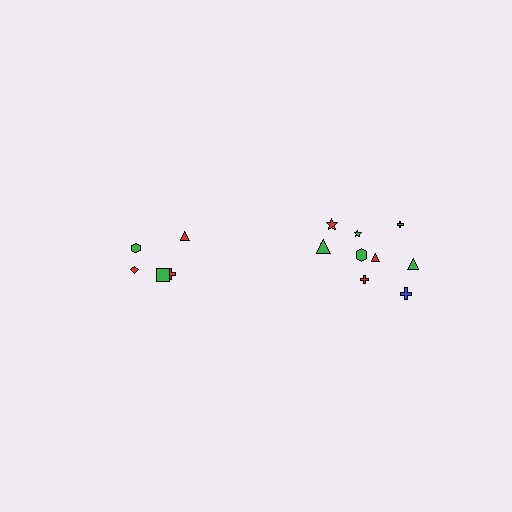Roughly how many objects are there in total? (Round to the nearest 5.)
Roughly 15 objects in total.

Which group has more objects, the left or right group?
The right group.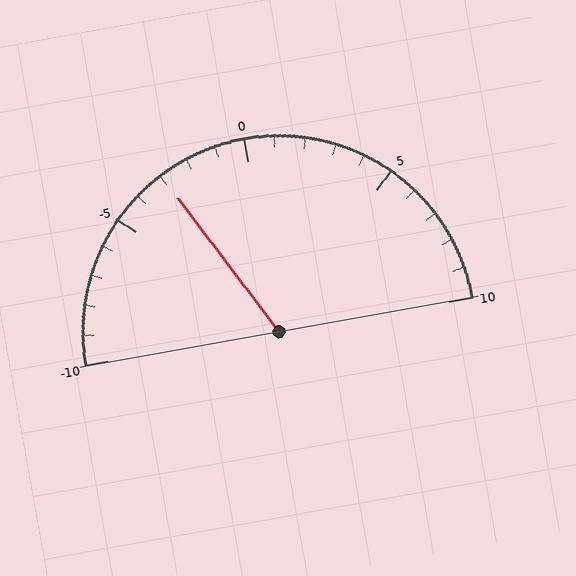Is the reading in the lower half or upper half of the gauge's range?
The reading is in the lower half of the range (-10 to 10).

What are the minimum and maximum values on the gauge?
The gauge ranges from -10 to 10.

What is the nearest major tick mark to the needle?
The nearest major tick mark is -5.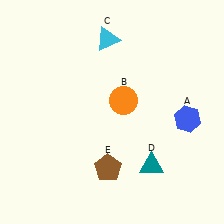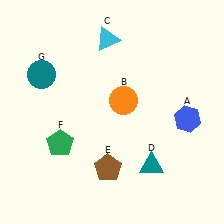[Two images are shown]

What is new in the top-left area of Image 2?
A teal circle (G) was added in the top-left area of Image 2.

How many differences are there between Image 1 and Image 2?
There are 2 differences between the two images.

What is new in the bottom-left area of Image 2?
A green pentagon (F) was added in the bottom-left area of Image 2.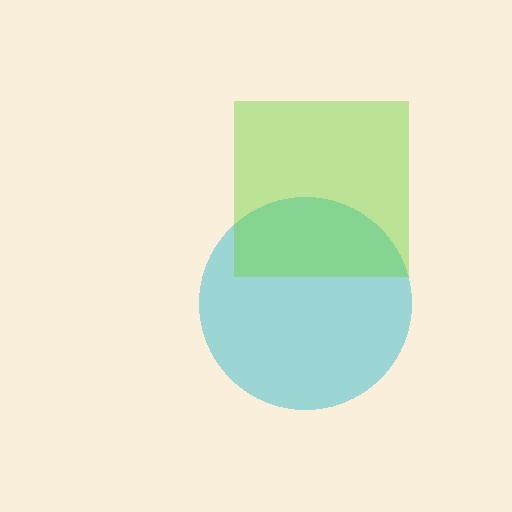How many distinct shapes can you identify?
There are 2 distinct shapes: a cyan circle, a lime square.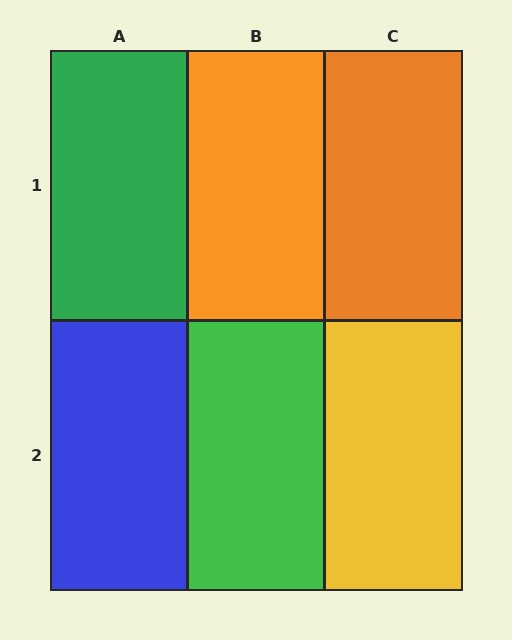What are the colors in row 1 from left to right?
Green, orange, orange.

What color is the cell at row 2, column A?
Blue.